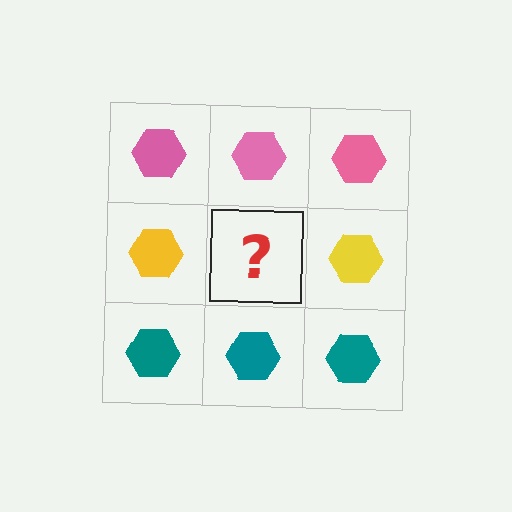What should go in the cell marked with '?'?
The missing cell should contain a yellow hexagon.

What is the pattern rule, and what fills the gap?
The rule is that each row has a consistent color. The gap should be filled with a yellow hexagon.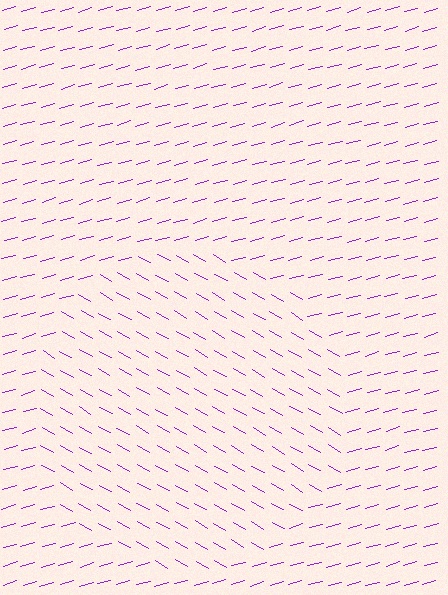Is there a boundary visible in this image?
Yes, there is a texture boundary formed by a change in line orientation.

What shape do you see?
I see a circle.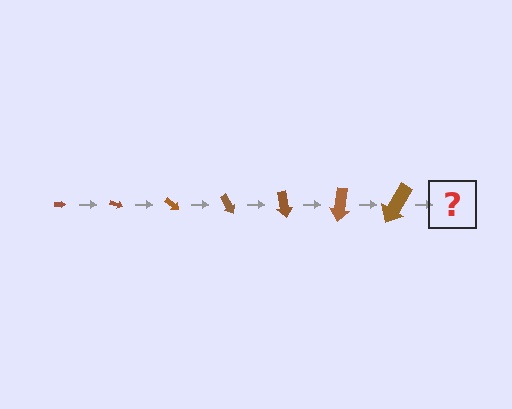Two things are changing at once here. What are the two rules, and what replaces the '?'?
The two rules are that the arrow grows larger each step and it rotates 20 degrees each step. The '?' should be an arrow, larger than the previous one and rotated 140 degrees from the start.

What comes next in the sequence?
The next element should be an arrow, larger than the previous one and rotated 140 degrees from the start.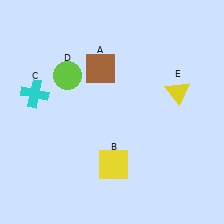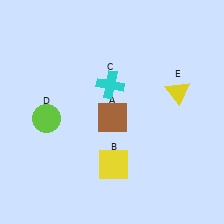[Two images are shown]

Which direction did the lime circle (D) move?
The lime circle (D) moved down.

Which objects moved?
The objects that moved are: the brown square (A), the cyan cross (C), the lime circle (D).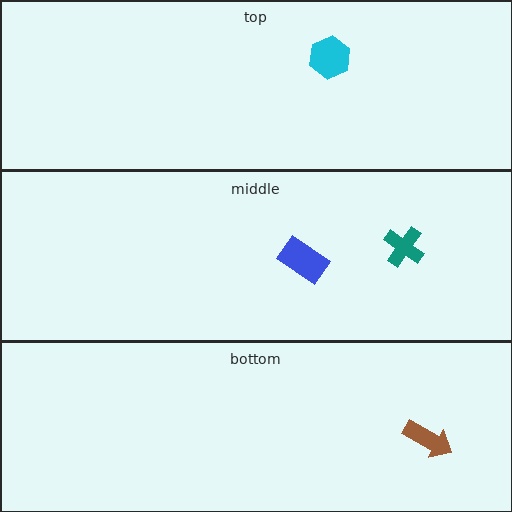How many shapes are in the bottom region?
1.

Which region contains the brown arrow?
The bottom region.